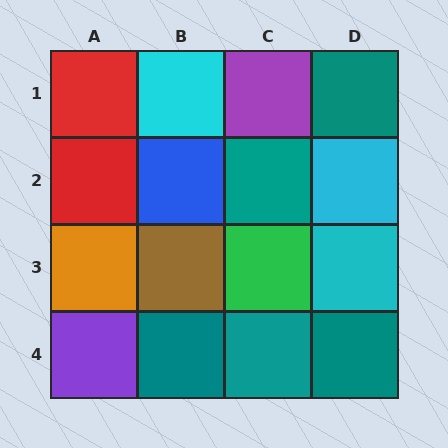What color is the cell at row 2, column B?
Blue.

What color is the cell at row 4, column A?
Purple.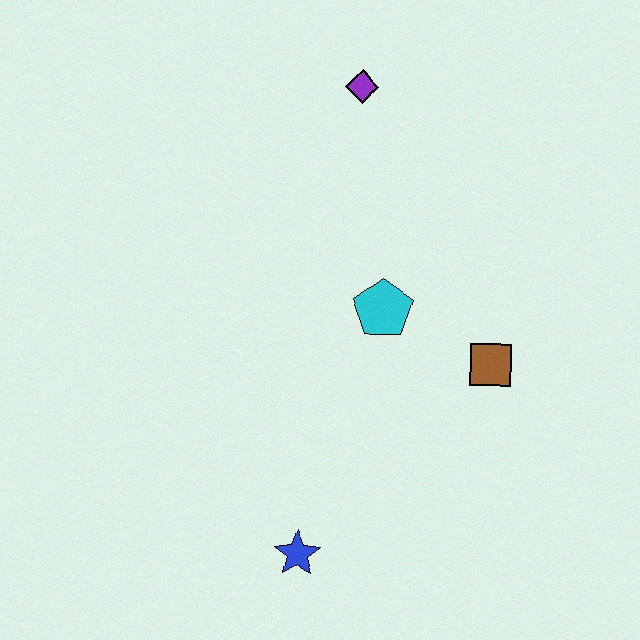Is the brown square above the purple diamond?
No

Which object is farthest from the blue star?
The purple diamond is farthest from the blue star.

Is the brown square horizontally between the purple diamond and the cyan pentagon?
No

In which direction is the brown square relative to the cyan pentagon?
The brown square is to the right of the cyan pentagon.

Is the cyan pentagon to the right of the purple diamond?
Yes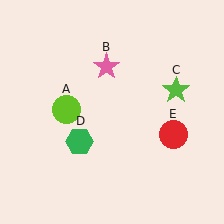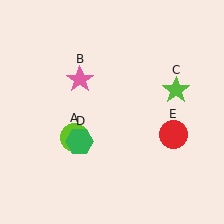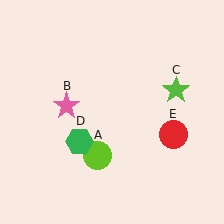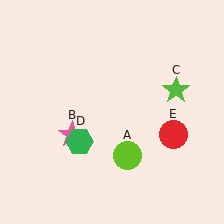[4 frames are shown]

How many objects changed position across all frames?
2 objects changed position: lime circle (object A), pink star (object B).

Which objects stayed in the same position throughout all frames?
Lime star (object C) and green hexagon (object D) and red circle (object E) remained stationary.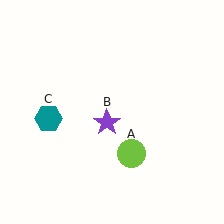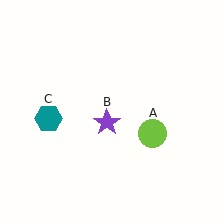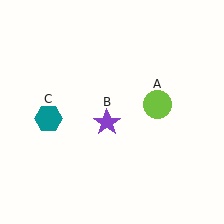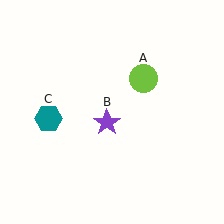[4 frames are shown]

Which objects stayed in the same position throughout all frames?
Purple star (object B) and teal hexagon (object C) remained stationary.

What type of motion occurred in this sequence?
The lime circle (object A) rotated counterclockwise around the center of the scene.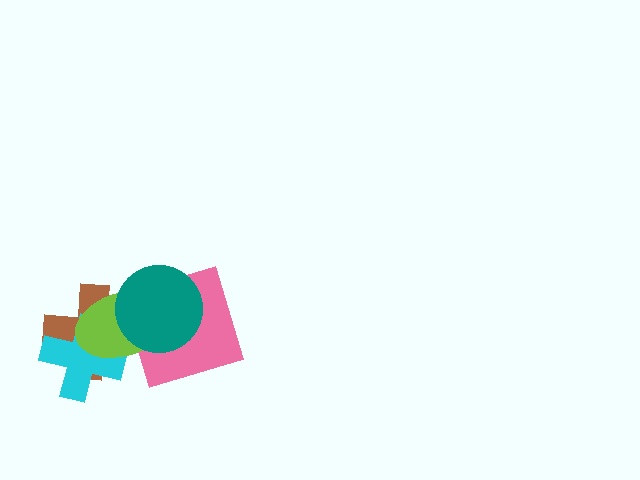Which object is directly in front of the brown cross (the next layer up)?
The cyan cross is directly in front of the brown cross.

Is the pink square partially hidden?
Yes, it is partially covered by another shape.